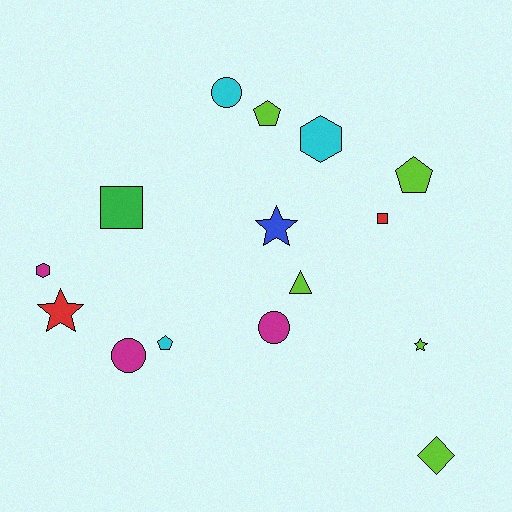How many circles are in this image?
There are 3 circles.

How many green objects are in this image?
There is 1 green object.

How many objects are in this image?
There are 15 objects.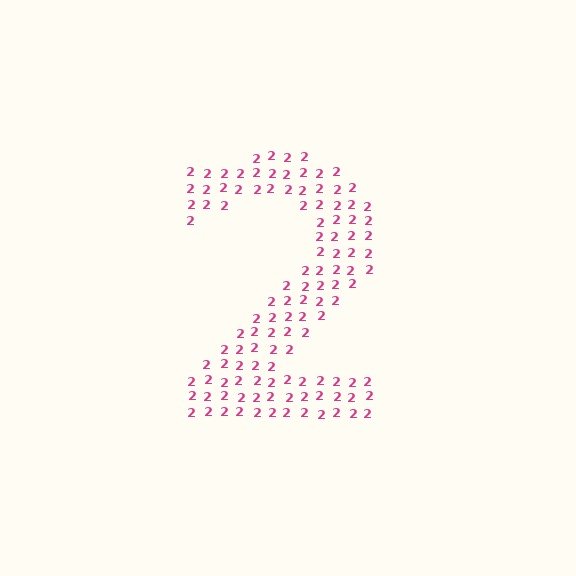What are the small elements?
The small elements are digit 2's.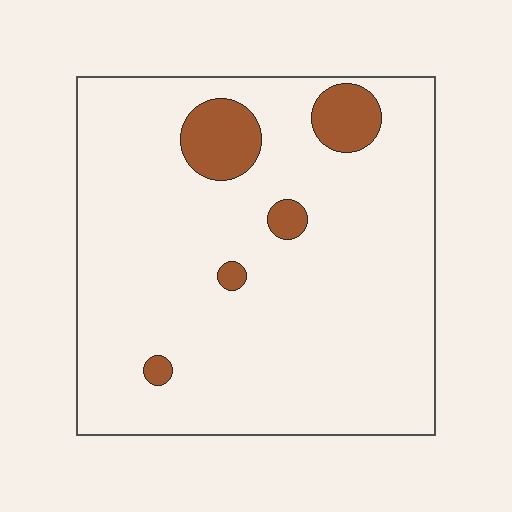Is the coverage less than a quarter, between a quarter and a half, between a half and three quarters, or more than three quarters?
Less than a quarter.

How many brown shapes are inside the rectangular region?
5.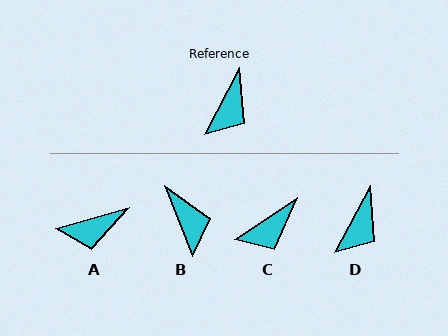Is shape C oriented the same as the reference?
No, it is off by about 29 degrees.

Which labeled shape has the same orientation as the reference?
D.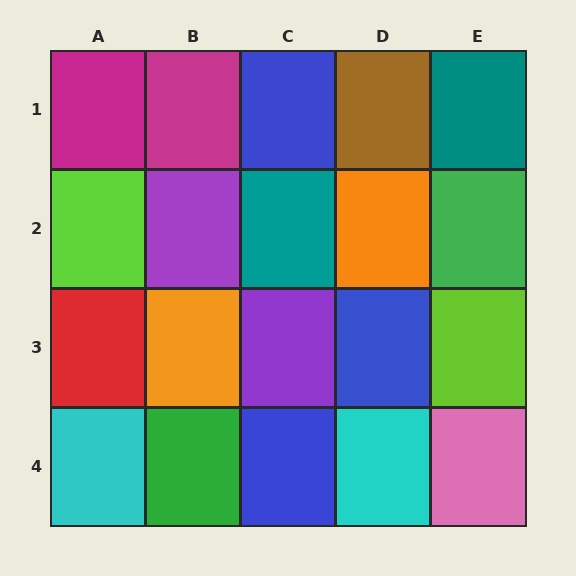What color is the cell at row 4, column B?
Green.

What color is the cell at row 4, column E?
Pink.